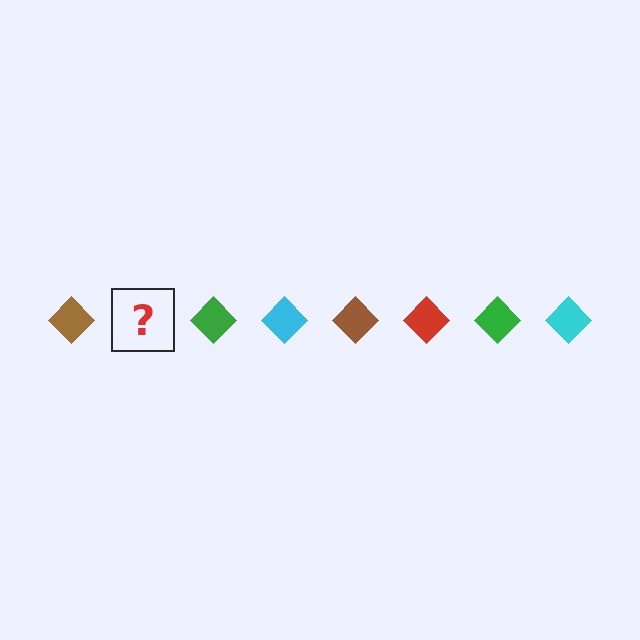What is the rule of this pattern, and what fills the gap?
The rule is that the pattern cycles through brown, red, green, cyan diamonds. The gap should be filled with a red diamond.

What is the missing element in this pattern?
The missing element is a red diamond.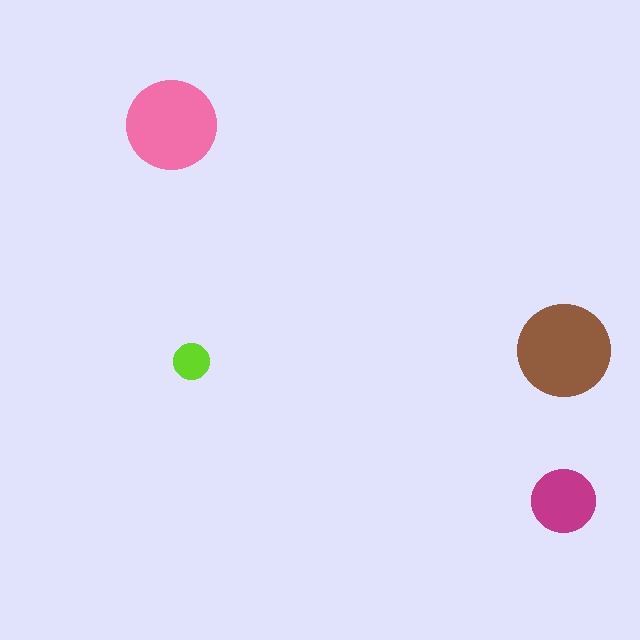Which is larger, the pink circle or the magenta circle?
The pink one.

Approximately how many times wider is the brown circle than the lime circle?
About 2.5 times wider.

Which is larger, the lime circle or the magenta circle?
The magenta one.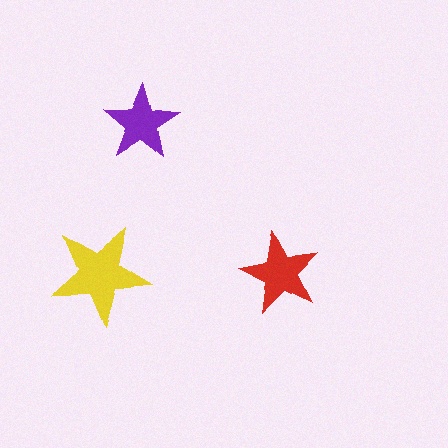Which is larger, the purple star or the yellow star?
The yellow one.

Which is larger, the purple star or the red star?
The red one.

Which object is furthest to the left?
The yellow star is leftmost.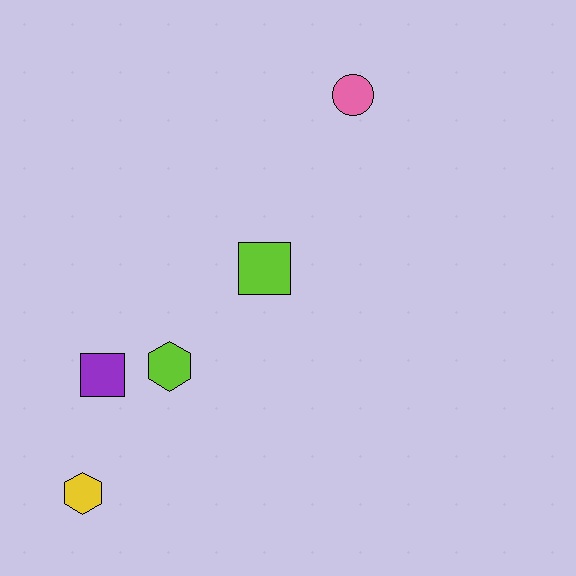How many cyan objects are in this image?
There are no cyan objects.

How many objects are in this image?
There are 5 objects.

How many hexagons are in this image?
There are 2 hexagons.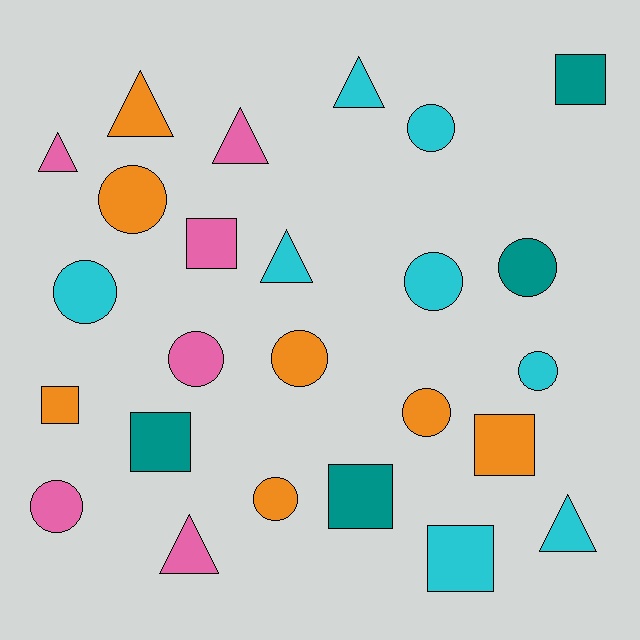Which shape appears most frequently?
Circle, with 11 objects.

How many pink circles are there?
There are 2 pink circles.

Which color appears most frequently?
Cyan, with 8 objects.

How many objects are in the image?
There are 25 objects.